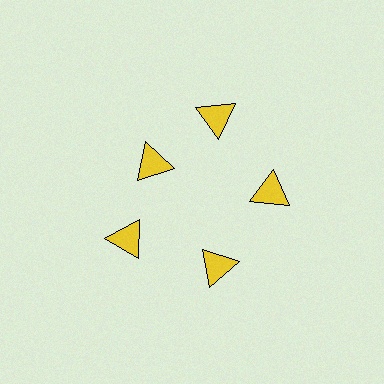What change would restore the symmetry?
The symmetry would be restored by moving it outward, back onto the ring so that all 5 triangles sit at equal angles and equal distance from the center.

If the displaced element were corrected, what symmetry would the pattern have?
It would have 5-fold rotational symmetry — the pattern would map onto itself every 72 degrees.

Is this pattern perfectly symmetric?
No. The 5 yellow triangles are arranged in a ring, but one element near the 10 o'clock position is pulled inward toward the center, breaking the 5-fold rotational symmetry.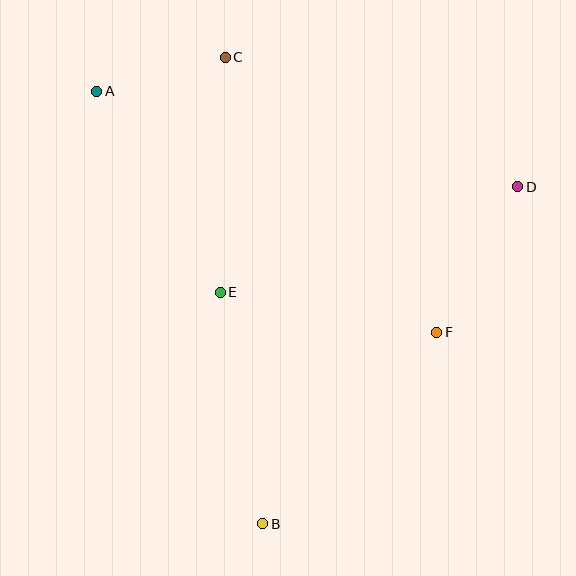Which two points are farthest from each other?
Points B and C are farthest from each other.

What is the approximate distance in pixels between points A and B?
The distance between A and B is approximately 463 pixels.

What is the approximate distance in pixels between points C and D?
The distance between C and D is approximately 320 pixels.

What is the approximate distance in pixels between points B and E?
The distance between B and E is approximately 235 pixels.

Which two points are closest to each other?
Points A and C are closest to each other.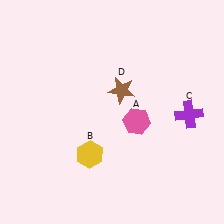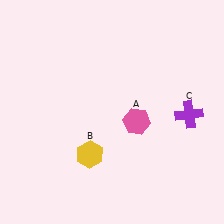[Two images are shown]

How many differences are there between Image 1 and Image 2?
There is 1 difference between the two images.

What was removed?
The brown star (D) was removed in Image 2.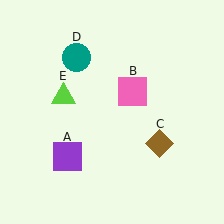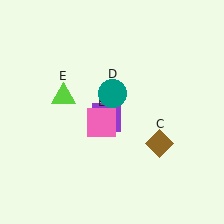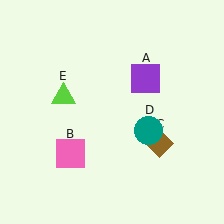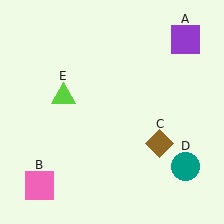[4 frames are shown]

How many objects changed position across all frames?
3 objects changed position: purple square (object A), pink square (object B), teal circle (object D).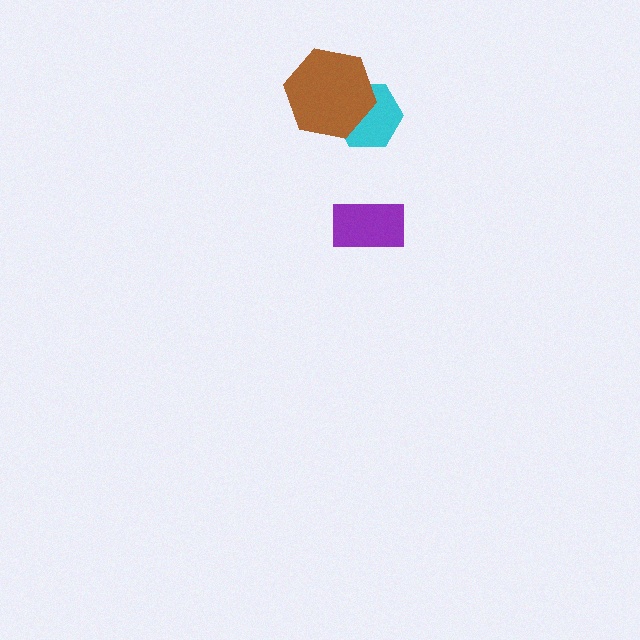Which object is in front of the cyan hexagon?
The brown hexagon is in front of the cyan hexagon.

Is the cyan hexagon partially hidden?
Yes, it is partially covered by another shape.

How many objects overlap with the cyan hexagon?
1 object overlaps with the cyan hexagon.